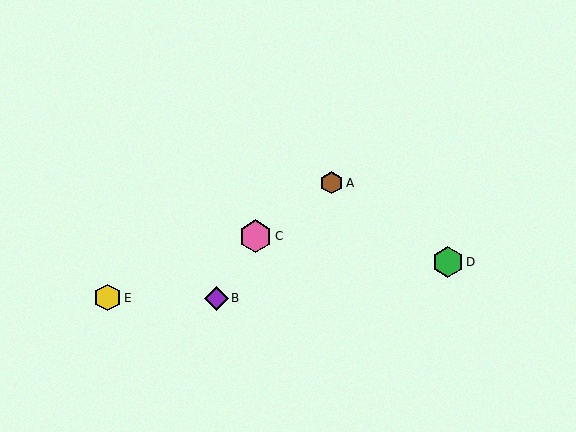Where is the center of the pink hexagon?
The center of the pink hexagon is at (256, 236).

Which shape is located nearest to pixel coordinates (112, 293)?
The yellow hexagon (labeled E) at (107, 298) is nearest to that location.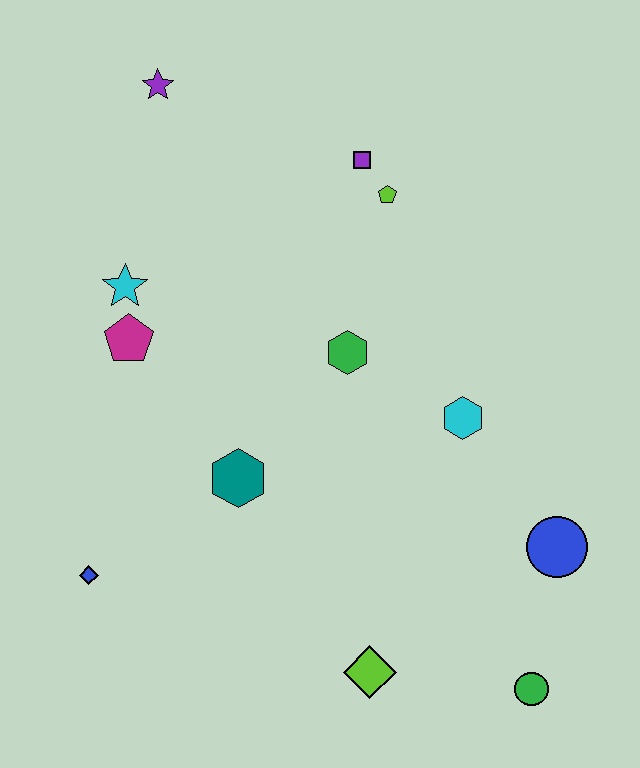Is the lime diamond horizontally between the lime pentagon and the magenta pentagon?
Yes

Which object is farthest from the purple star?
The green circle is farthest from the purple star.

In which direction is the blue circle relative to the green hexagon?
The blue circle is to the right of the green hexagon.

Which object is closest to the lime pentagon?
The purple square is closest to the lime pentagon.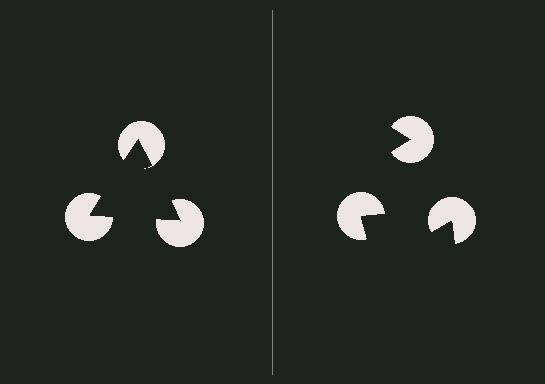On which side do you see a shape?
An illusory triangle appears on the left side. On the right side the wedge cuts are rotated, so no coherent shape forms.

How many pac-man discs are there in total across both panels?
6 — 3 on each side.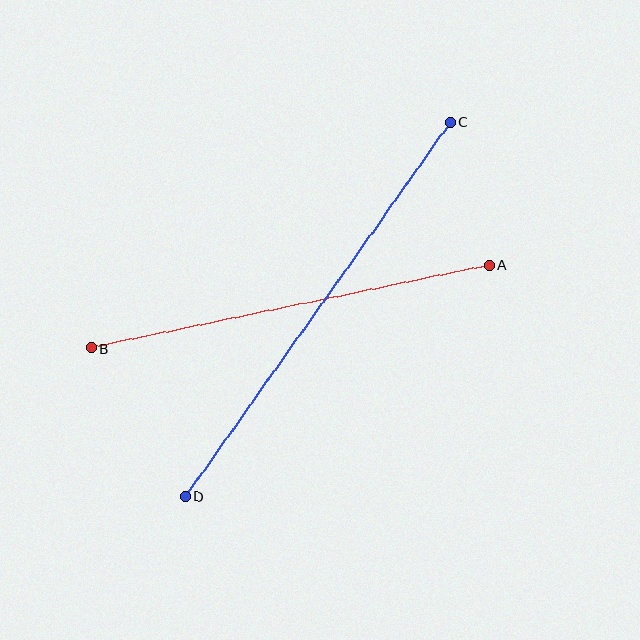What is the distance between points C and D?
The distance is approximately 459 pixels.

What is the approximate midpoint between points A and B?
The midpoint is at approximately (290, 307) pixels.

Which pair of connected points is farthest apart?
Points C and D are farthest apart.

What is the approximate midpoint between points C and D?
The midpoint is at approximately (318, 309) pixels.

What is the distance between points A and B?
The distance is approximately 406 pixels.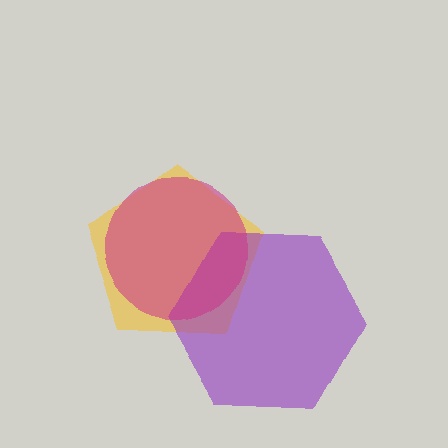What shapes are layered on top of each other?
The layered shapes are: a yellow pentagon, a purple hexagon, a magenta circle.